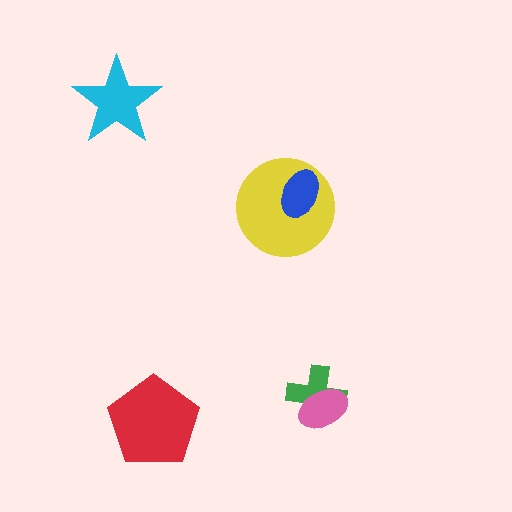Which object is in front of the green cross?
The pink ellipse is in front of the green cross.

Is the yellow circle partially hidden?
Yes, it is partially covered by another shape.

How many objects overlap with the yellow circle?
1 object overlaps with the yellow circle.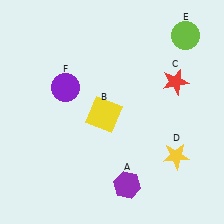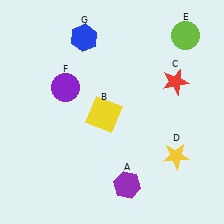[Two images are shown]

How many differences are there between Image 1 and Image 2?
There is 1 difference between the two images.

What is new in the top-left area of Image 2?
A blue hexagon (G) was added in the top-left area of Image 2.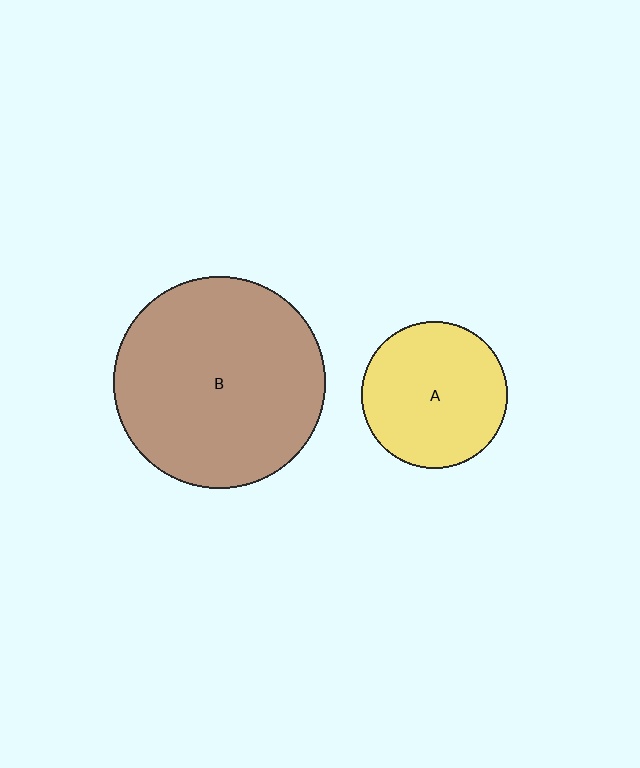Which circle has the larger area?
Circle B (brown).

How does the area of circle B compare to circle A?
Approximately 2.1 times.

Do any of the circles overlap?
No, none of the circles overlap.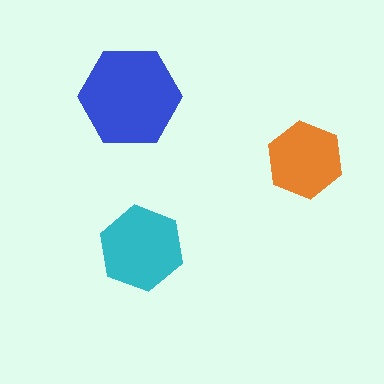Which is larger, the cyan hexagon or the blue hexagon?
The blue one.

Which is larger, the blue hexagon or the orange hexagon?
The blue one.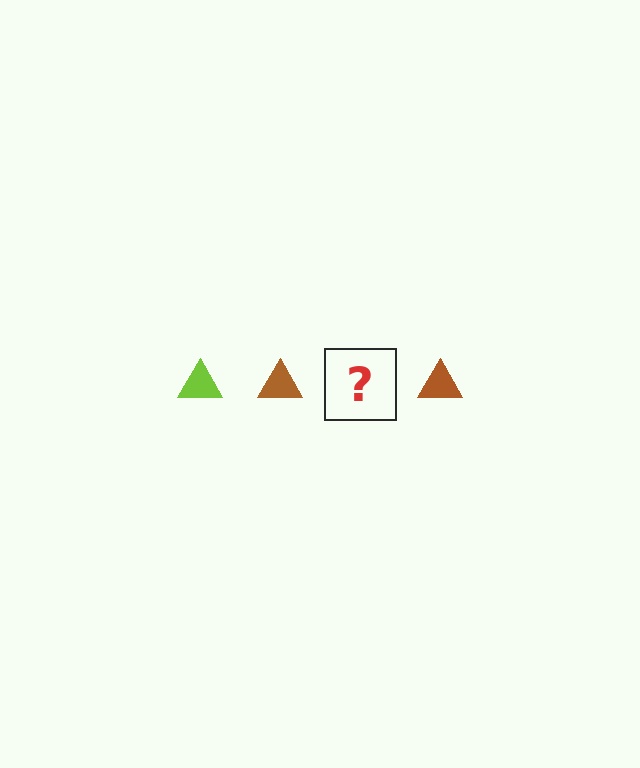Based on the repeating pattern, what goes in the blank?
The blank should be a lime triangle.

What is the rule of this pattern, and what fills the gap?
The rule is that the pattern cycles through lime, brown triangles. The gap should be filled with a lime triangle.